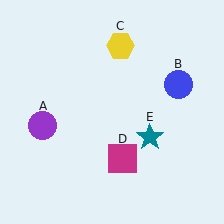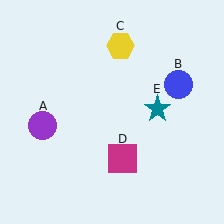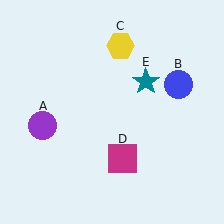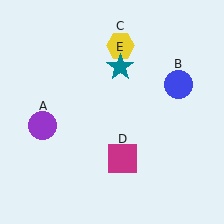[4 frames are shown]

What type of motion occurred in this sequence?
The teal star (object E) rotated counterclockwise around the center of the scene.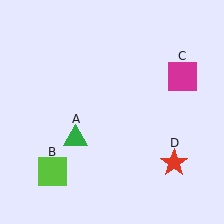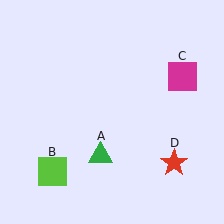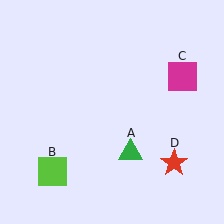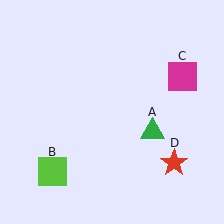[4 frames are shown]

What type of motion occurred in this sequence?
The green triangle (object A) rotated counterclockwise around the center of the scene.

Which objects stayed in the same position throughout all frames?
Lime square (object B) and magenta square (object C) and red star (object D) remained stationary.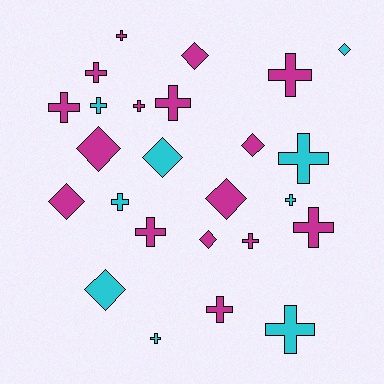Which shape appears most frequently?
Cross, with 16 objects.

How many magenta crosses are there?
There are 10 magenta crosses.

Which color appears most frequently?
Magenta, with 16 objects.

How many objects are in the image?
There are 25 objects.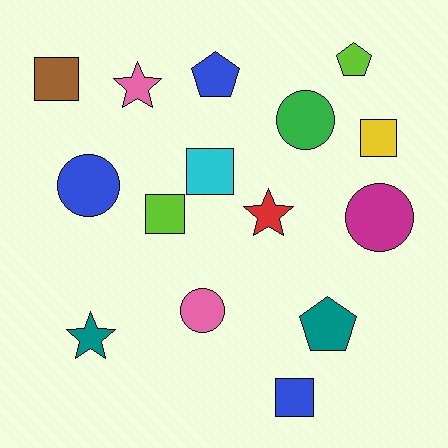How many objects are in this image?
There are 15 objects.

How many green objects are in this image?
There is 1 green object.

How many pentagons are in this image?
There are 3 pentagons.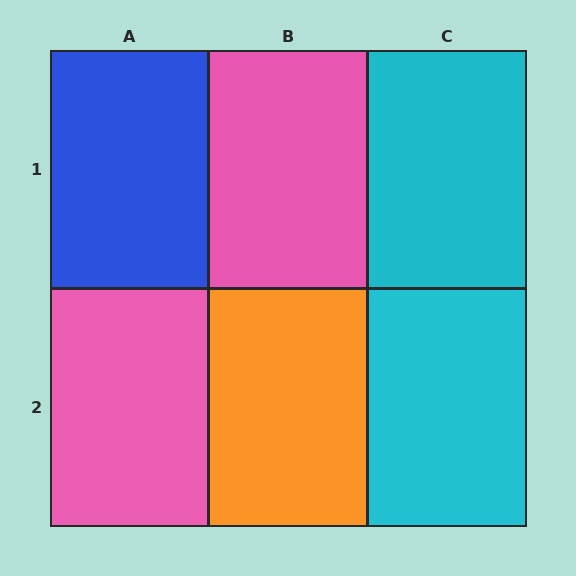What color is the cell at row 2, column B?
Orange.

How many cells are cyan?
2 cells are cyan.